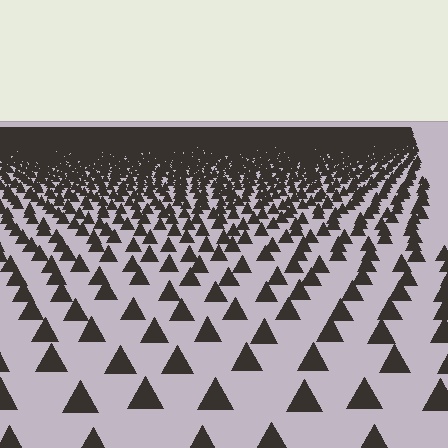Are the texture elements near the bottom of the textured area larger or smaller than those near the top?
Larger. Near the bottom, elements are closer to the viewer and appear at a bigger on-screen size.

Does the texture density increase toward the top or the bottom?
Density increases toward the top.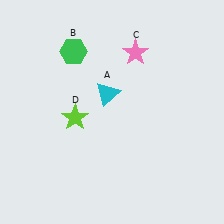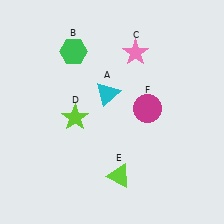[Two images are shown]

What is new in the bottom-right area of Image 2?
A lime triangle (E) was added in the bottom-right area of Image 2.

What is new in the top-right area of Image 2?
A magenta circle (F) was added in the top-right area of Image 2.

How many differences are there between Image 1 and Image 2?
There are 2 differences between the two images.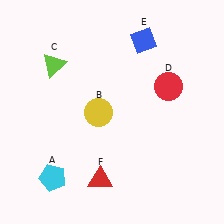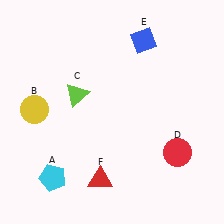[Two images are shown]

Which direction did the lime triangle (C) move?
The lime triangle (C) moved down.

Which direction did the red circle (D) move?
The red circle (D) moved down.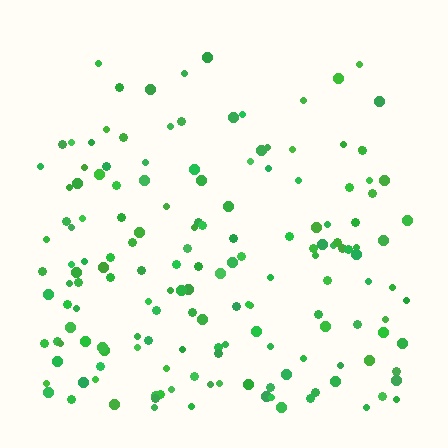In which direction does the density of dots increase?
From top to bottom, with the bottom side densest.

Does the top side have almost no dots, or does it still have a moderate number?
Still a moderate number, just noticeably fewer than the bottom.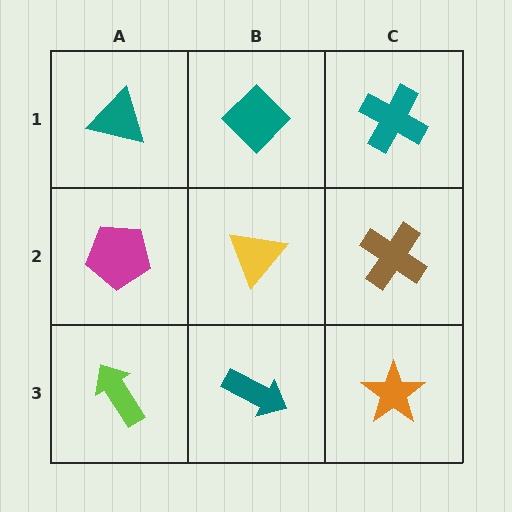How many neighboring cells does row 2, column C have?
3.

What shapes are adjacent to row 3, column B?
A yellow triangle (row 2, column B), a lime arrow (row 3, column A), an orange star (row 3, column C).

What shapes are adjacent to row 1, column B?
A yellow triangle (row 2, column B), a teal triangle (row 1, column A), a teal cross (row 1, column C).